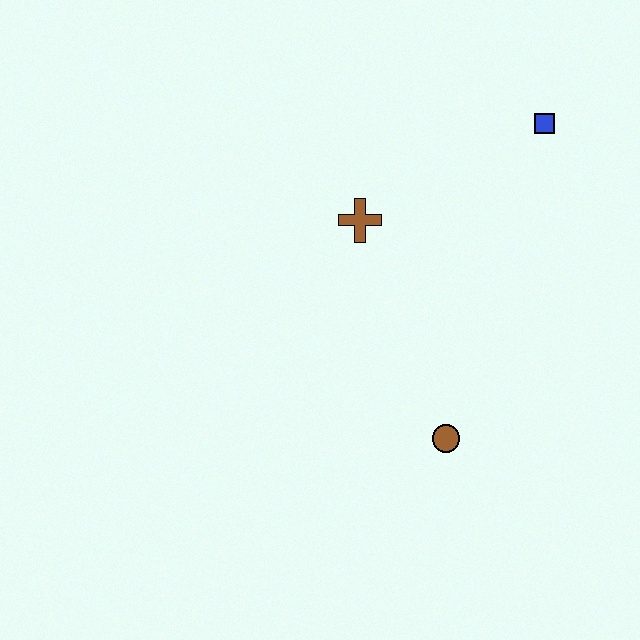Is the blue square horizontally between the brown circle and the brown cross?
No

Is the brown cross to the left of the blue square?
Yes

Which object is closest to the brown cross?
The blue square is closest to the brown cross.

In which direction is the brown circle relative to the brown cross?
The brown circle is below the brown cross.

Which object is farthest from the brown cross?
The brown circle is farthest from the brown cross.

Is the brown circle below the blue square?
Yes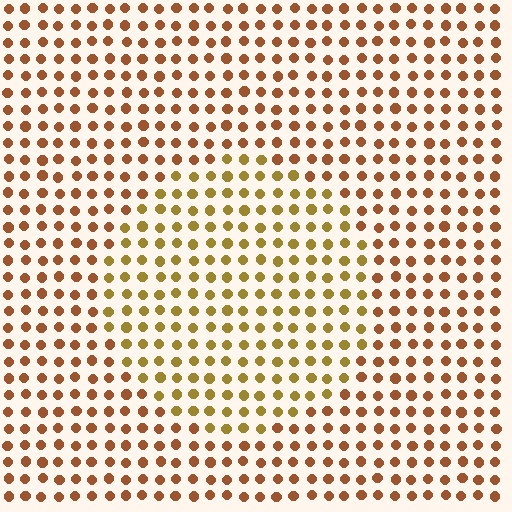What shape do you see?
I see a circle.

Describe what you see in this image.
The image is filled with small brown elements in a uniform arrangement. A circle-shaped region is visible where the elements are tinted to a slightly different hue, forming a subtle color boundary.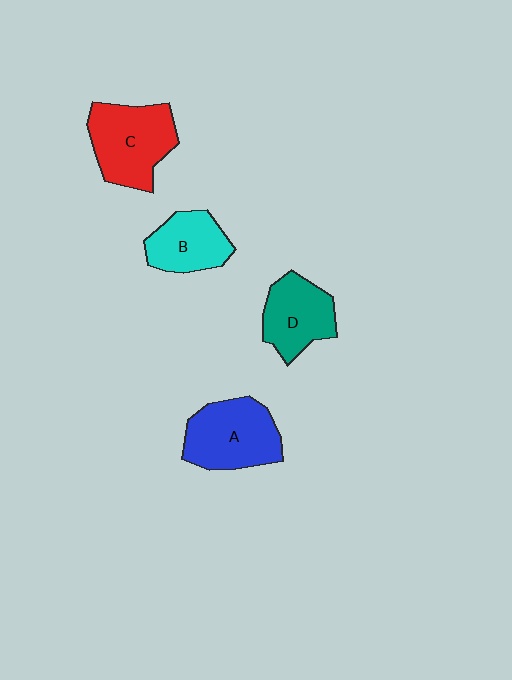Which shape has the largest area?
Shape C (red).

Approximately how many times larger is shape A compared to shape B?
Approximately 1.4 times.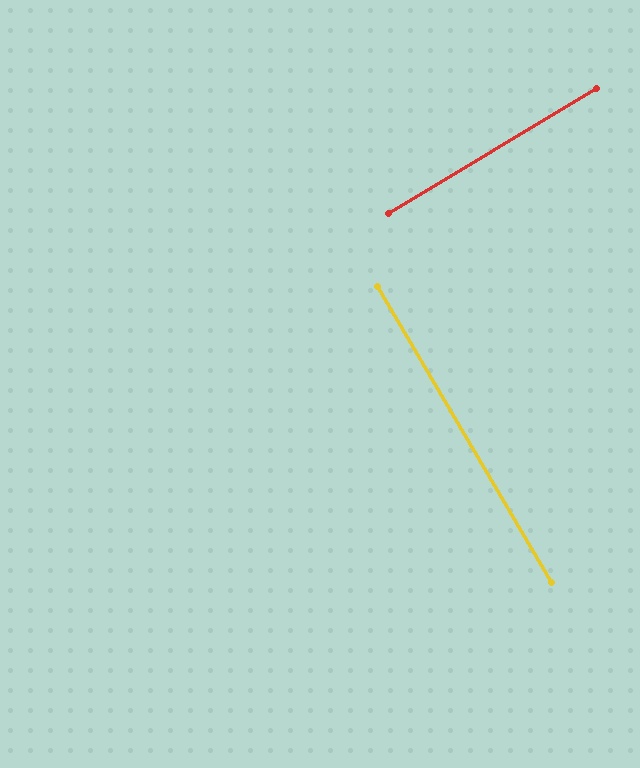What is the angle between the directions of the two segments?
Approximately 89 degrees.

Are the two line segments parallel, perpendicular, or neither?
Perpendicular — they meet at approximately 89°.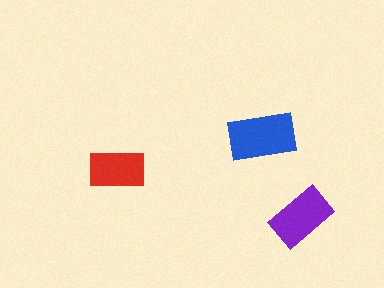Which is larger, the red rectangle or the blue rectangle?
The blue one.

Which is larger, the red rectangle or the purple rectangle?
The purple one.